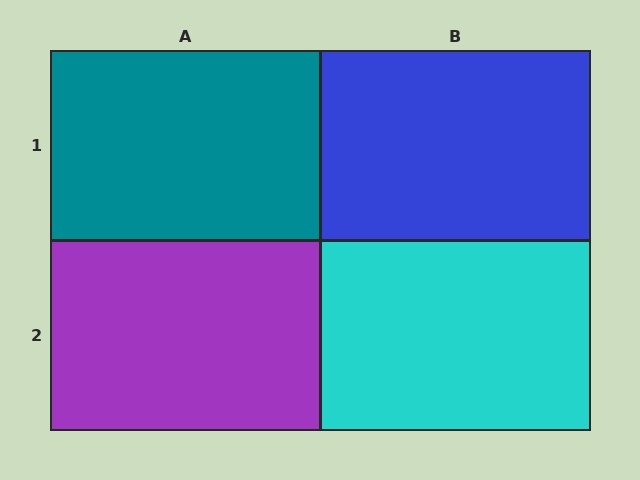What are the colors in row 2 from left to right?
Purple, cyan.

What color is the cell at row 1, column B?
Blue.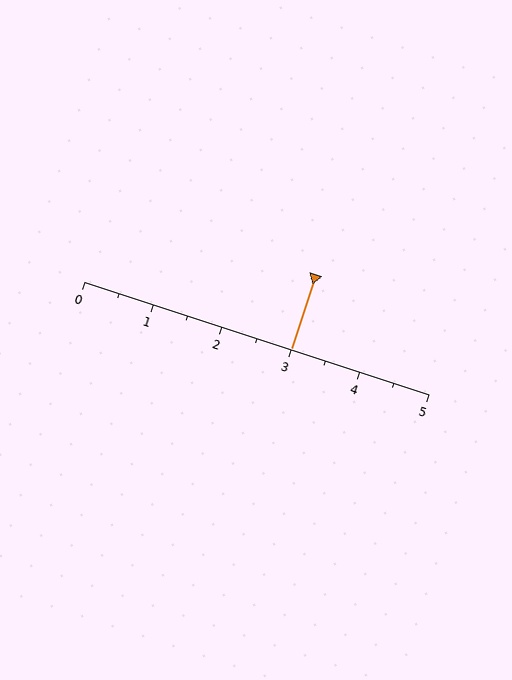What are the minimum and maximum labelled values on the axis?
The axis runs from 0 to 5.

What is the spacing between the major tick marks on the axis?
The major ticks are spaced 1 apart.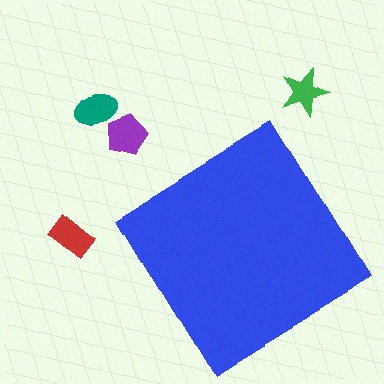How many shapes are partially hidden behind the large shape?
0 shapes are partially hidden.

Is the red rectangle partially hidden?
No, the red rectangle is fully visible.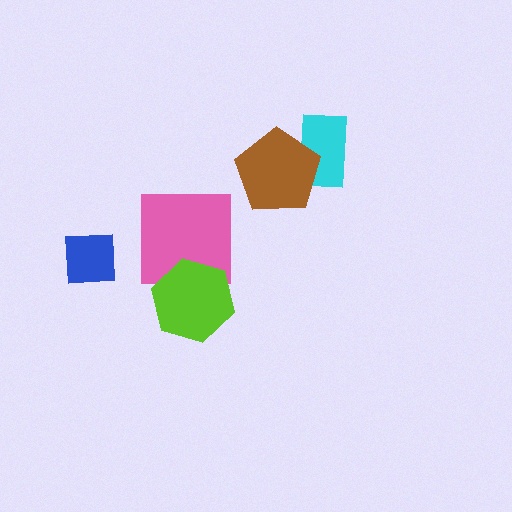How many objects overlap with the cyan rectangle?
1 object overlaps with the cyan rectangle.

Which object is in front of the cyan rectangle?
The brown pentagon is in front of the cyan rectangle.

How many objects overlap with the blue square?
0 objects overlap with the blue square.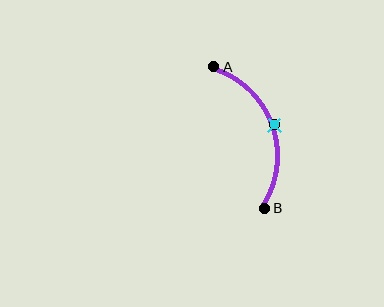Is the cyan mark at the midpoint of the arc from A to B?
Yes. The cyan mark lies on the arc at equal arc-length from both A and B — it is the arc midpoint.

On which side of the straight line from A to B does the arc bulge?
The arc bulges to the right of the straight line connecting A and B.